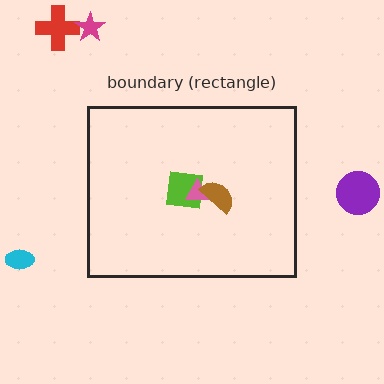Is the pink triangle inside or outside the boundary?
Inside.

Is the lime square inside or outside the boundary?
Inside.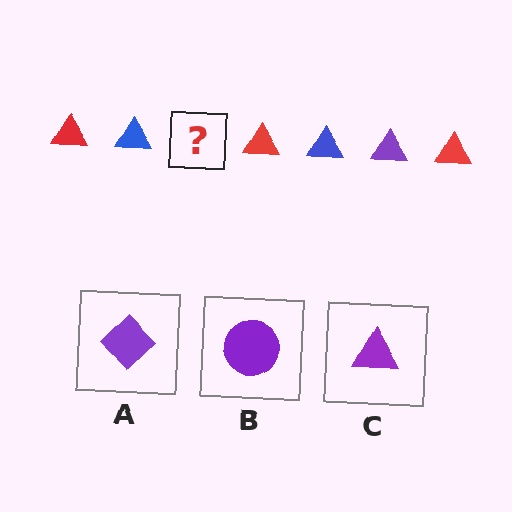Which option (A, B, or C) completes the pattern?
C.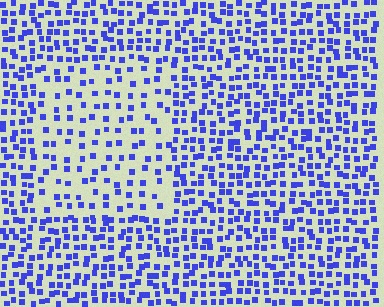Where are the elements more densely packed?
The elements are more densely packed outside the rectangle boundary.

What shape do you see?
I see a rectangle.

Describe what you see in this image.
The image contains small blue elements arranged at two different densities. A rectangle-shaped region is visible where the elements are less densely packed than the surrounding area.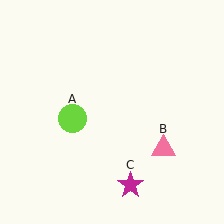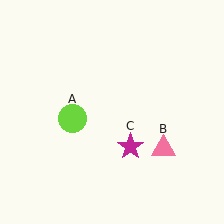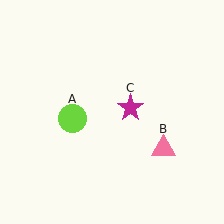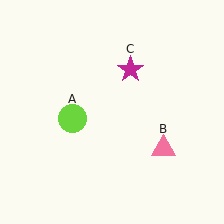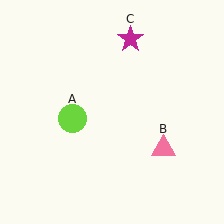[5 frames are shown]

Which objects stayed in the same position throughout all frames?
Lime circle (object A) and pink triangle (object B) remained stationary.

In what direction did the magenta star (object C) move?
The magenta star (object C) moved up.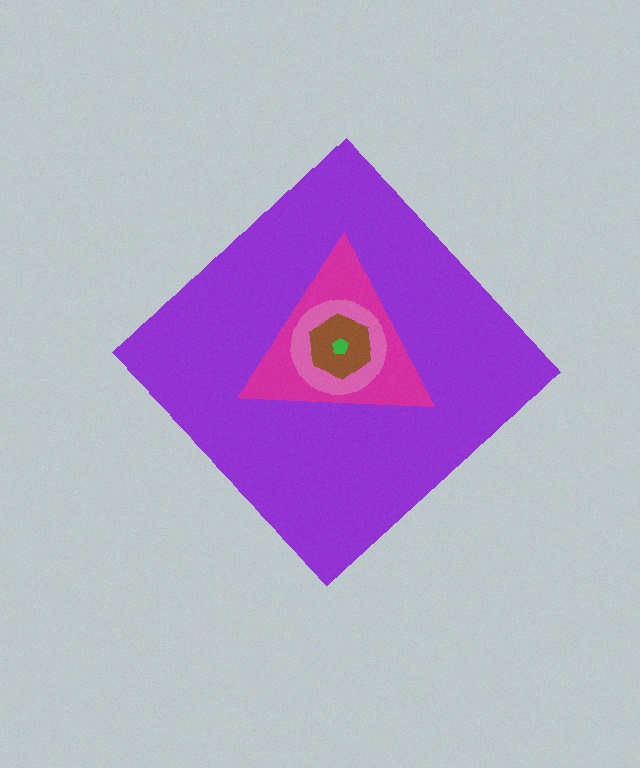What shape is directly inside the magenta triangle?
The pink circle.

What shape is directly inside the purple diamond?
The magenta triangle.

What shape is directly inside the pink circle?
The brown hexagon.